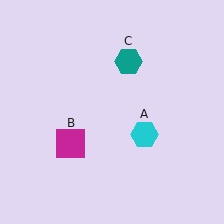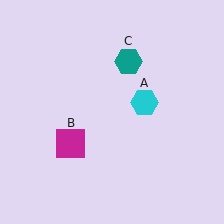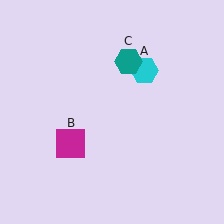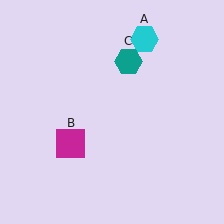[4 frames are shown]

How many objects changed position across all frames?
1 object changed position: cyan hexagon (object A).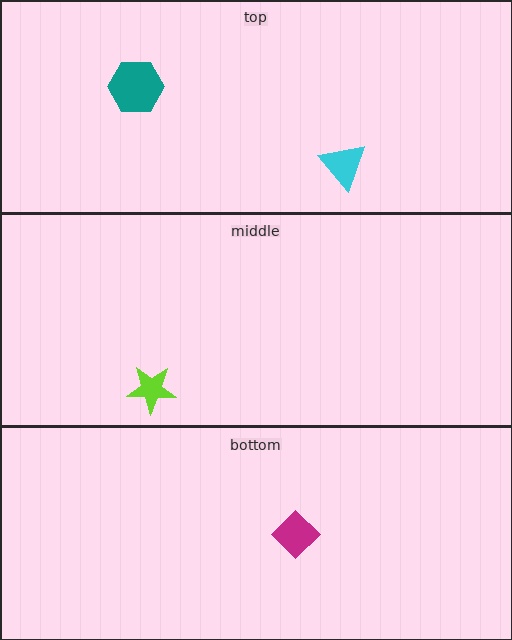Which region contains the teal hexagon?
The top region.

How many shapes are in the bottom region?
1.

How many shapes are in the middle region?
1.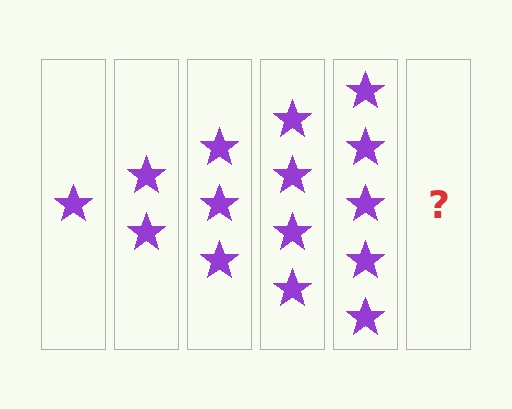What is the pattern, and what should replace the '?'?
The pattern is that each step adds one more star. The '?' should be 6 stars.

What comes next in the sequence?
The next element should be 6 stars.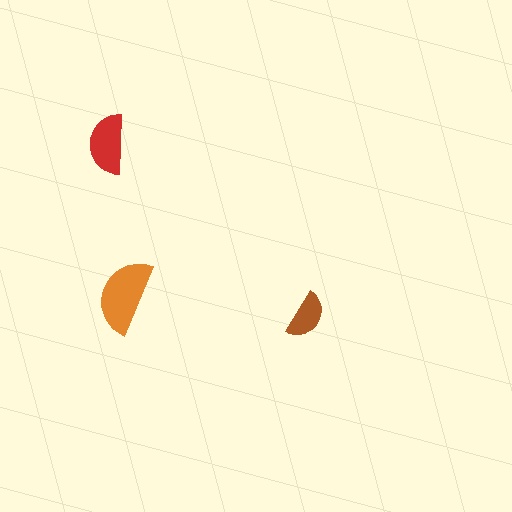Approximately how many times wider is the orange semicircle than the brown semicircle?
About 1.5 times wider.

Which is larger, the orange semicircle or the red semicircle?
The orange one.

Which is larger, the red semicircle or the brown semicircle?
The red one.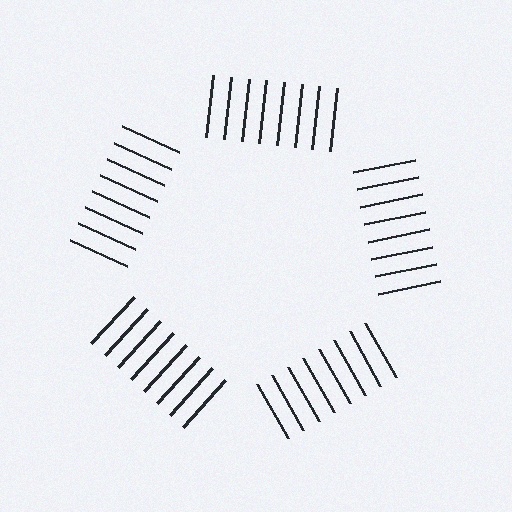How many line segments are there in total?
40 — 8 along each of the 5 edges.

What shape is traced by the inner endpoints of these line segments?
An illusory pentagon — the line segments terminate on its edges but no continuous stroke is drawn.